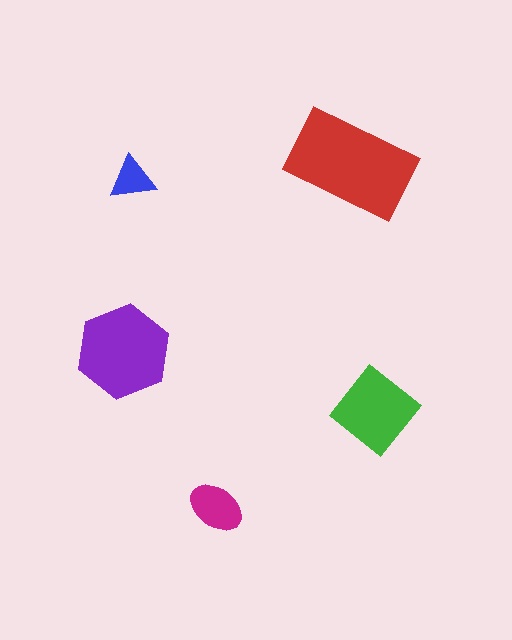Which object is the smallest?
The blue triangle.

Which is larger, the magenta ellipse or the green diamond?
The green diamond.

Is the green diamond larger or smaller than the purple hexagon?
Smaller.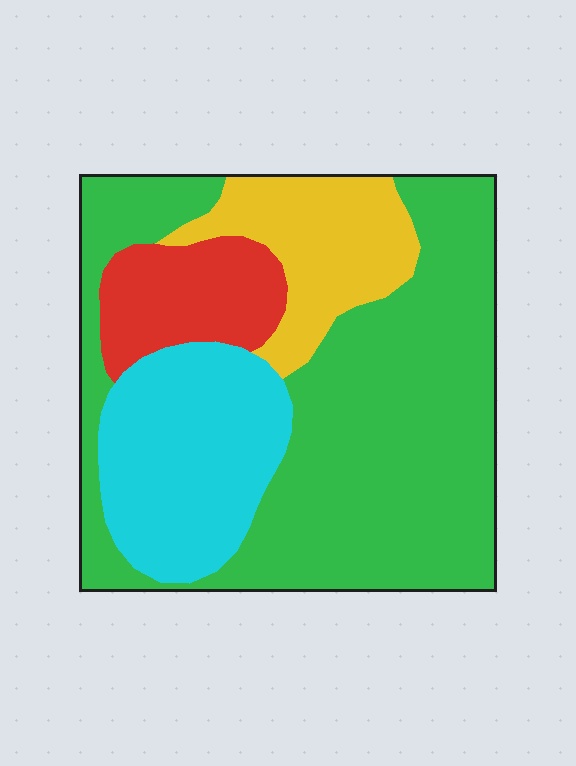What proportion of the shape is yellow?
Yellow takes up less than a sixth of the shape.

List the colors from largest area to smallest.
From largest to smallest: green, cyan, yellow, red.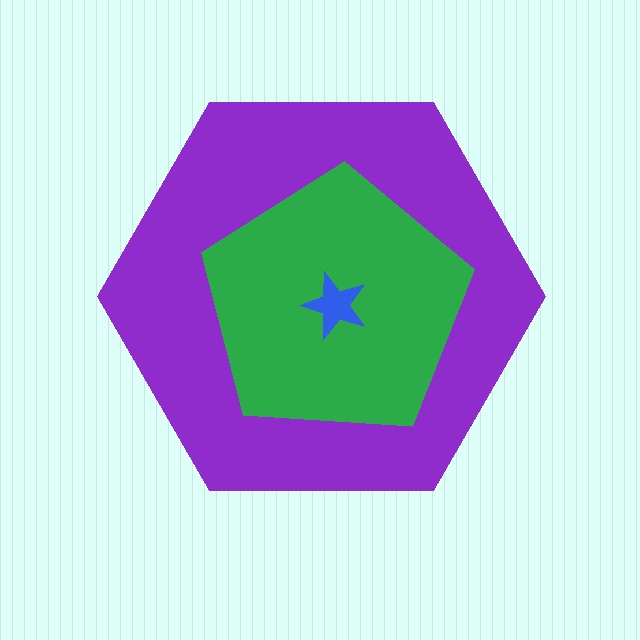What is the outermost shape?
The purple hexagon.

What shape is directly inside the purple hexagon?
The green pentagon.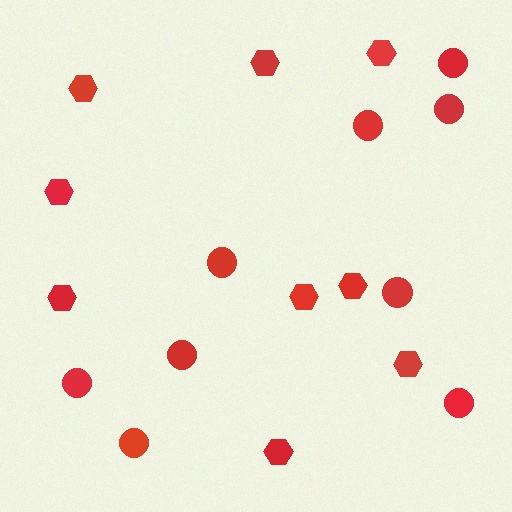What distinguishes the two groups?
There are 2 groups: one group of circles (9) and one group of hexagons (9).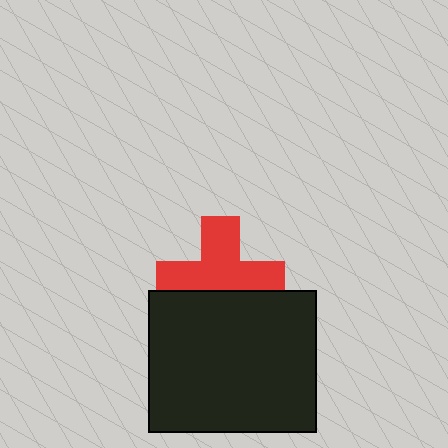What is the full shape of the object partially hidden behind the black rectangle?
The partially hidden object is a red cross.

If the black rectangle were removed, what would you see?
You would see the complete red cross.